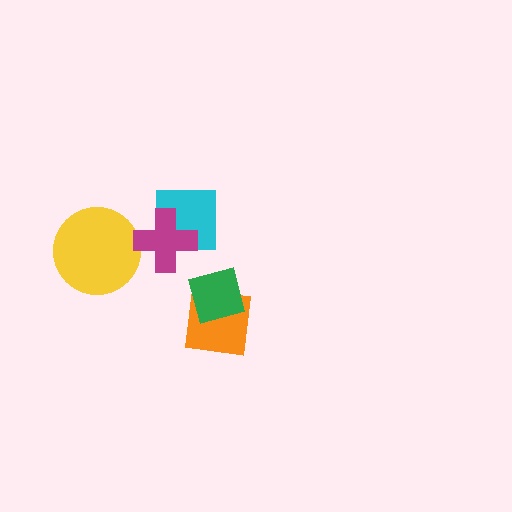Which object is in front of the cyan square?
The magenta cross is in front of the cyan square.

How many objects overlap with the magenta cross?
1 object overlaps with the magenta cross.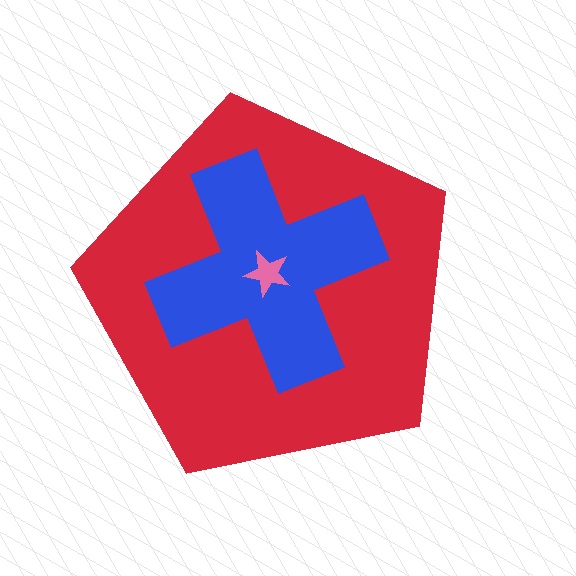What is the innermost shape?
The pink star.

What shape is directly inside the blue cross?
The pink star.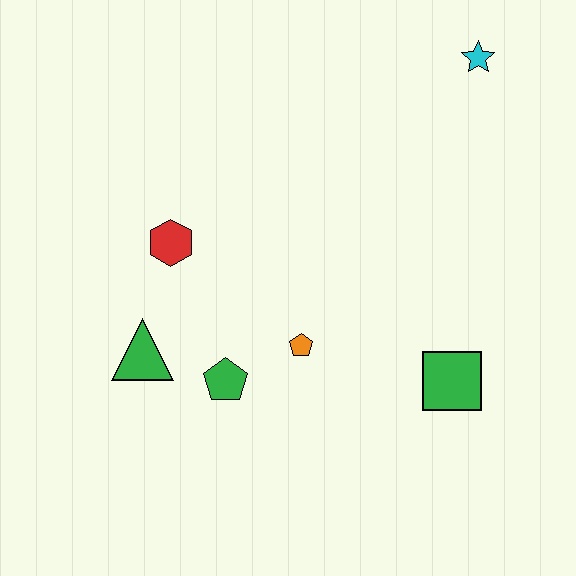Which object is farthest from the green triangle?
The cyan star is farthest from the green triangle.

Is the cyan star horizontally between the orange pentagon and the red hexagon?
No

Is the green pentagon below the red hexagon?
Yes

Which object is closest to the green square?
The orange pentagon is closest to the green square.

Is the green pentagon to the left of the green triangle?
No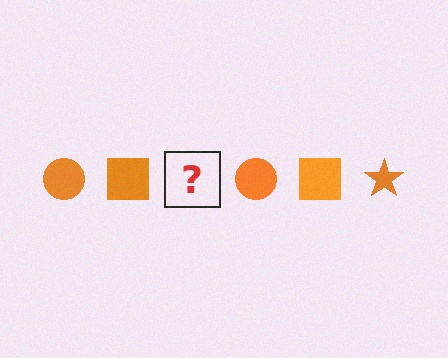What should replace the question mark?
The question mark should be replaced with an orange star.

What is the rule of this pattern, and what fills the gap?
The rule is that the pattern cycles through circle, square, star shapes in orange. The gap should be filled with an orange star.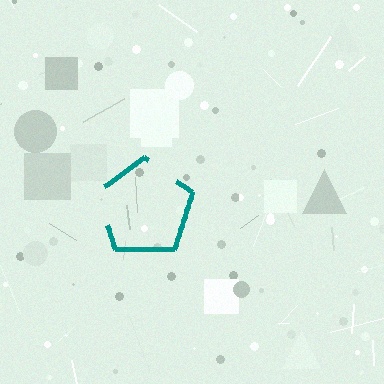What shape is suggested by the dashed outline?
The dashed outline suggests a pentagon.